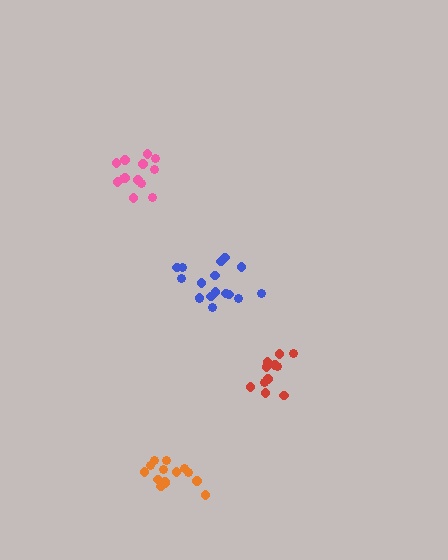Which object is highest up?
The pink cluster is topmost.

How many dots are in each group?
Group 1: 17 dots, Group 2: 13 dots, Group 3: 11 dots, Group 4: 14 dots (55 total).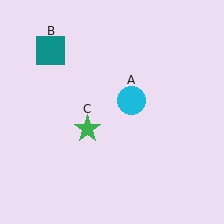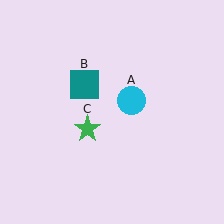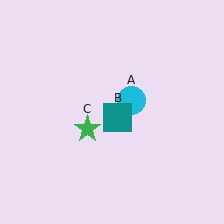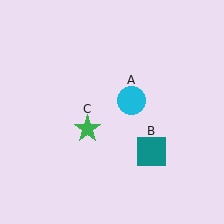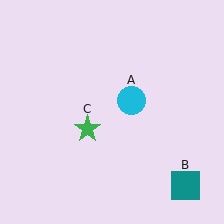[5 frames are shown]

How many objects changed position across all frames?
1 object changed position: teal square (object B).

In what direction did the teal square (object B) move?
The teal square (object B) moved down and to the right.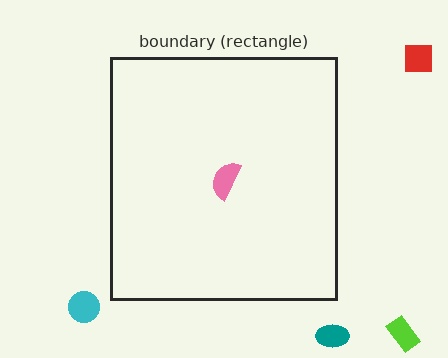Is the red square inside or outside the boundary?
Outside.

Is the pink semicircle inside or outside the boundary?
Inside.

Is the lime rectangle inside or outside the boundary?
Outside.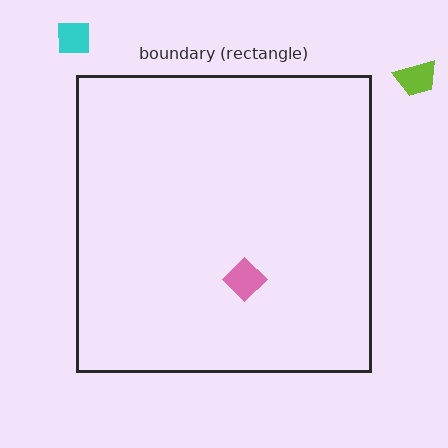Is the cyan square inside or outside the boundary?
Outside.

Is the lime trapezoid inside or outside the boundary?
Outside.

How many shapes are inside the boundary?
1 inside, 2 outside.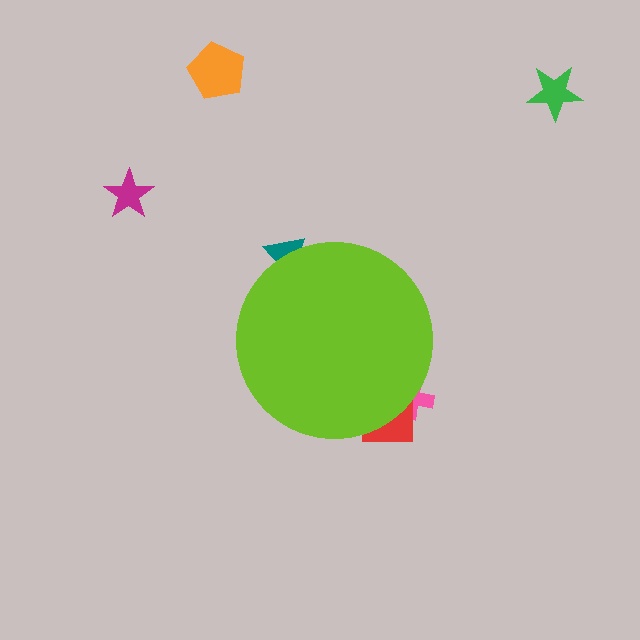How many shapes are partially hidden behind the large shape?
3 shapes are partially hidden.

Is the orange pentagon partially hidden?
No, the orange pentagon is fully visible.